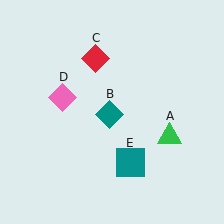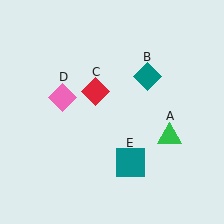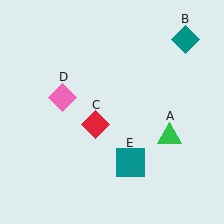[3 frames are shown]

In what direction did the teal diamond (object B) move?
The teal diamond (object B) moved up and to the right.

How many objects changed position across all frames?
2 objects changed position: teal diamond (object B), red diamond (object C).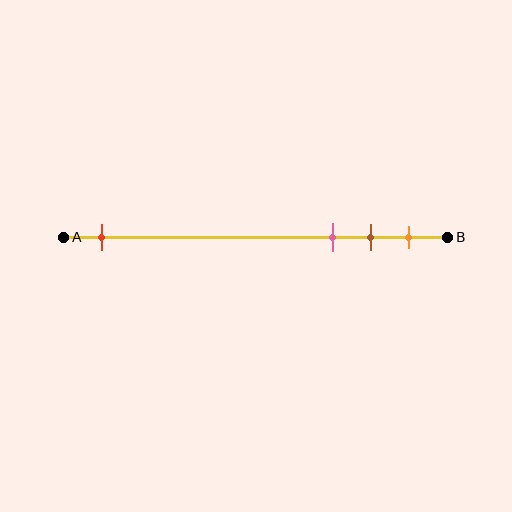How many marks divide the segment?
There are 4 marks dividing the segment.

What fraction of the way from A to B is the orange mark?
The orange mark is approximately 90% (0.9) of the way from A to B.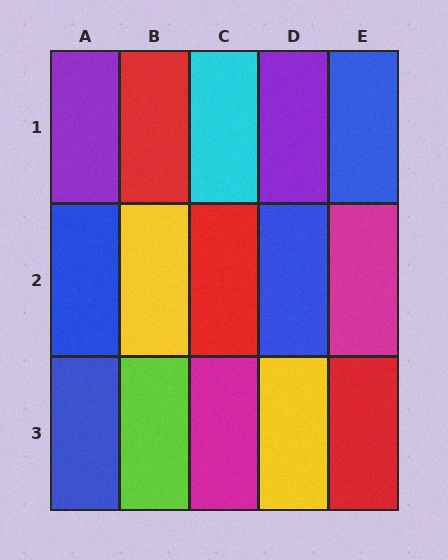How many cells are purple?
2 cells are purple.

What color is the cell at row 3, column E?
Red.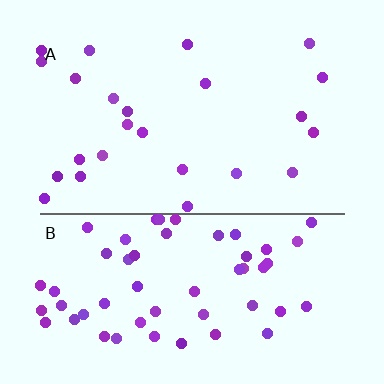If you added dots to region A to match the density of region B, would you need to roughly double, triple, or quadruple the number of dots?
Approximately double.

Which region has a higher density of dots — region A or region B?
B (the bottom).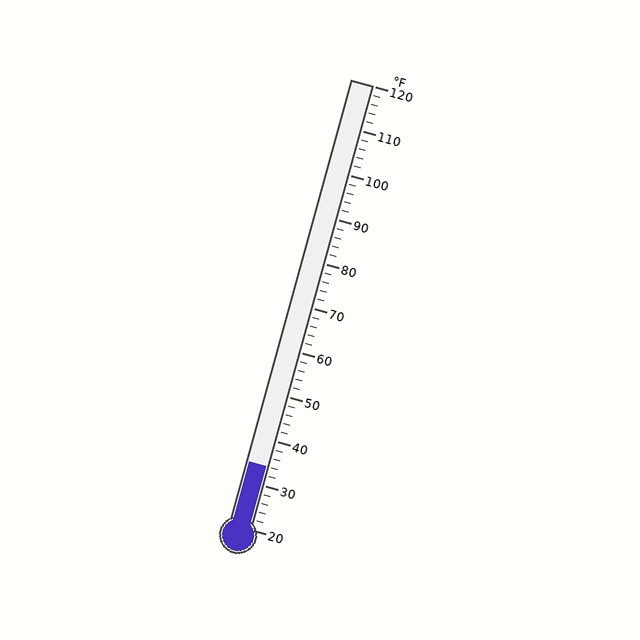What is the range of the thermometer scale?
The thermometer scale ranges from 20°F to 120°F.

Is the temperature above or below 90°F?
The temperature is below 90°F.